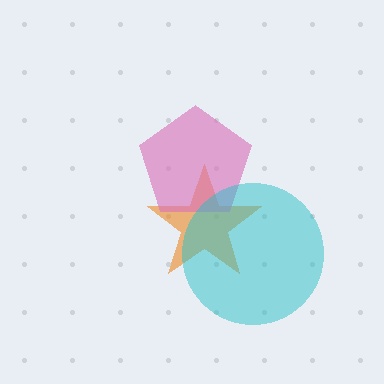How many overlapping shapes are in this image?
There are 3 overlapping shapes in the image.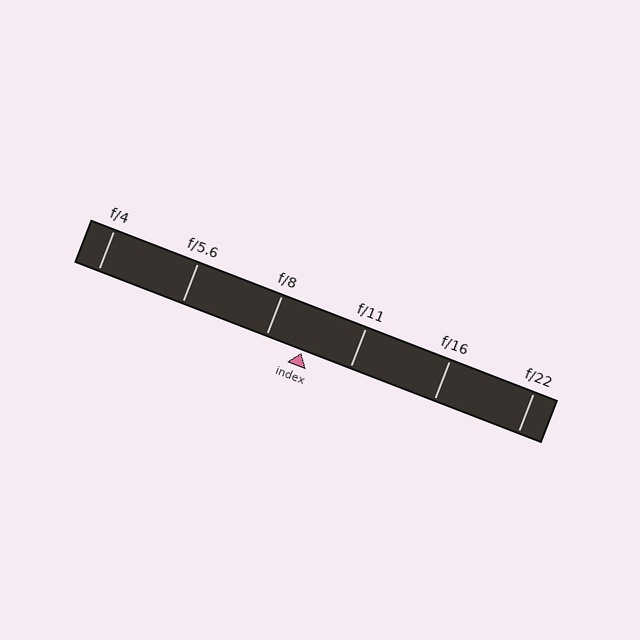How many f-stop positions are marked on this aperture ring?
There are 6 f-stop positions marked.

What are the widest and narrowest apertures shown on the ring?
The widest aperture shown is f/4 and the narrowest is f/22.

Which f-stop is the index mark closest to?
The index mark is closest to f/8.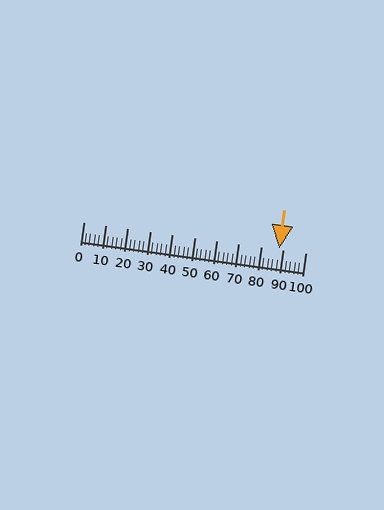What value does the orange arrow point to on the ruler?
The orange arrow points to approximately 88.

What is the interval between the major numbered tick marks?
The major tick marks are spaced 10 units apart.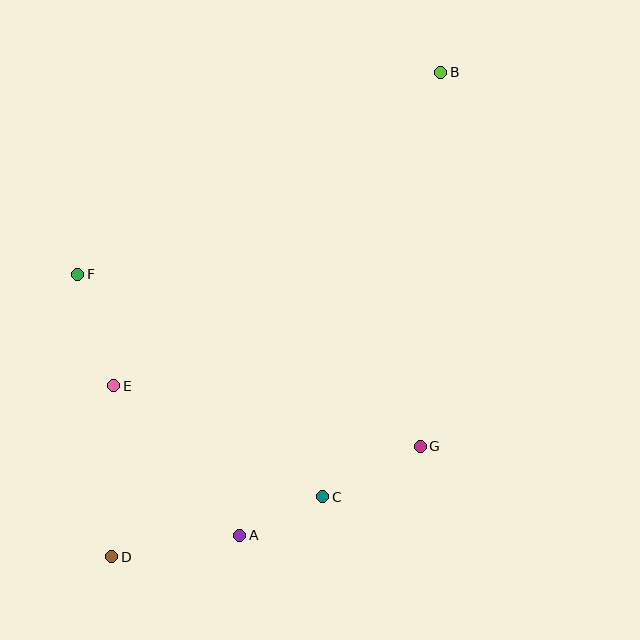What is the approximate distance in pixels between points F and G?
The distance between F and G is approximately 384 pixels.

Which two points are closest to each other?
Points A and C are closest to each other.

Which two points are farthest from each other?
Points B and D are farthest from each other.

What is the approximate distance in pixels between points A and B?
The distance between A and B is approximately 505 pixels.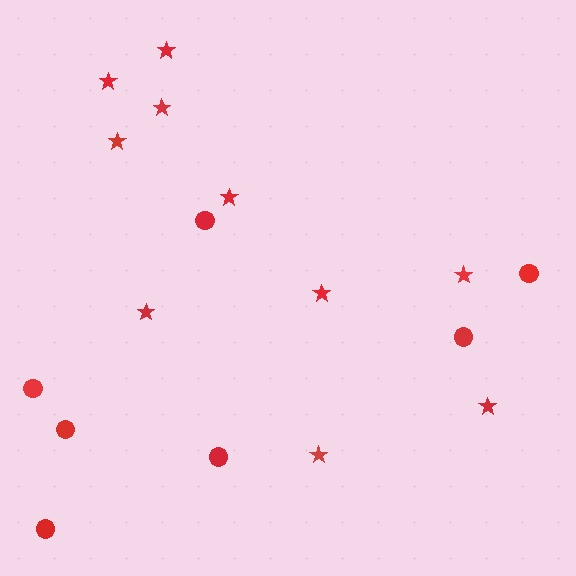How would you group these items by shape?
There are 2 groups: one group of circles (7) and one group of stars (10).